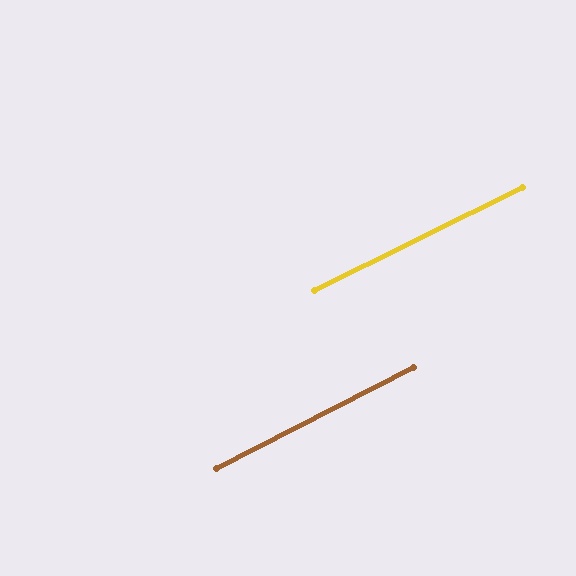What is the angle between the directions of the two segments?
Approximately 1 degree.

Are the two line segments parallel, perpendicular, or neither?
Parallel — their directions differ by only 1.0°.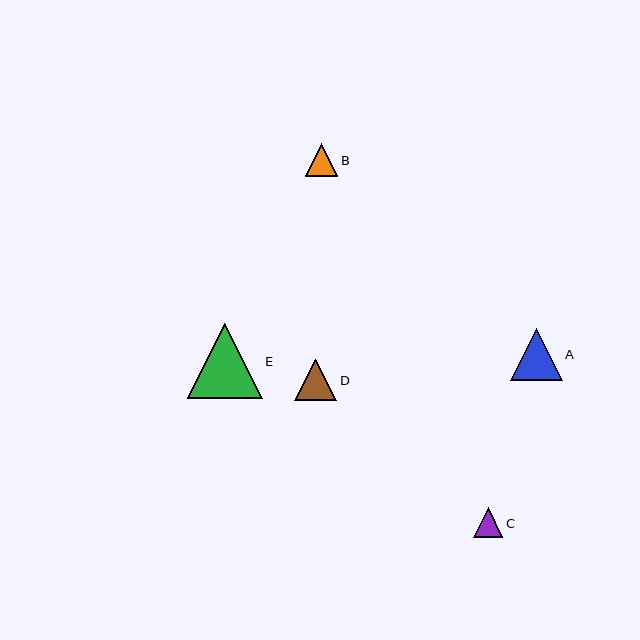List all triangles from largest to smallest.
From largest to smallest: E, A, D, B, C.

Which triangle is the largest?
Triangle E is the largest with a size of approximately 75 pixels.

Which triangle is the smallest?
Triangle C is the smallest with a size of approximately 30 pixels.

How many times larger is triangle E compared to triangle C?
Triangle E is approximately 2.5 times the size of triangle C.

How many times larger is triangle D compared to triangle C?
Triangle D is approximately 1.4 times the size of triangle C.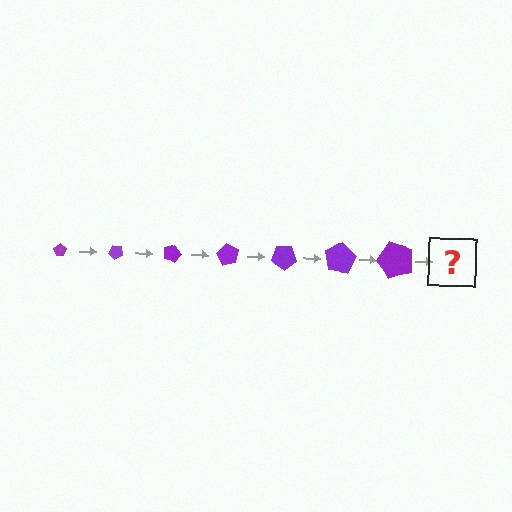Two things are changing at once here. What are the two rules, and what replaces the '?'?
The two rules are that the pentagon grows larger each step and it rotates 45 degrees each step. The '?' should be a pentagon, larger than the previous one and rotated 315 degrees from the start.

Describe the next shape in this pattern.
It should be a pentagon, larger than the previous one and rotated 315 degrees from the start.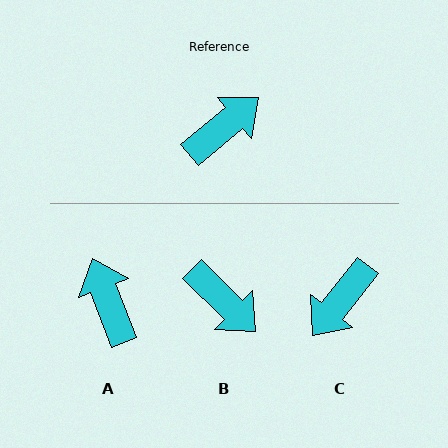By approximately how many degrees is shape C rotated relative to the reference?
Approximately 168 degrees clockwise.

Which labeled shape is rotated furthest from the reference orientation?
C, about 168 degrees away.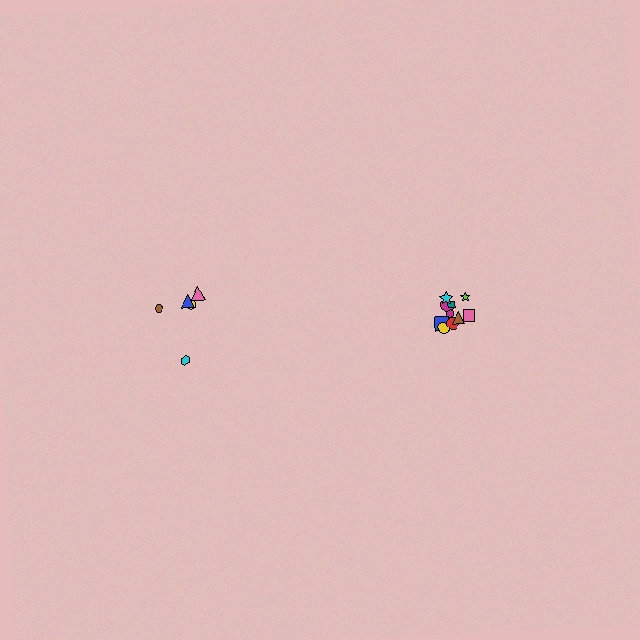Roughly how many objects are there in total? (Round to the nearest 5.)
Roughly 15 objects in total.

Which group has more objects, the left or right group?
The right group.